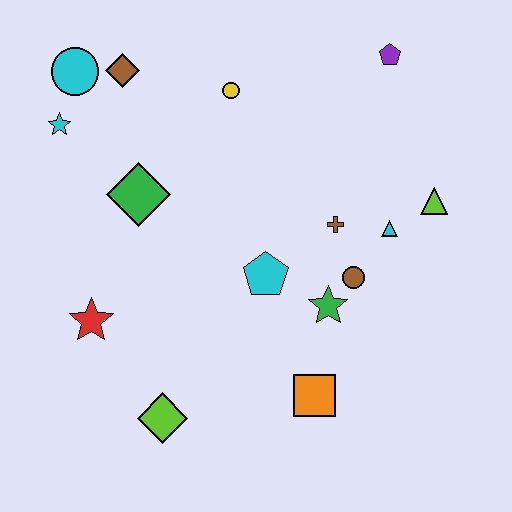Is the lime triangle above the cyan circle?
No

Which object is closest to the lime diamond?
The red star is closest to the lime diamond.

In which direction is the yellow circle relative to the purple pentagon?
The yellow circle is to the left of the purple pentagon.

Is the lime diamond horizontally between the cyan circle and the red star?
No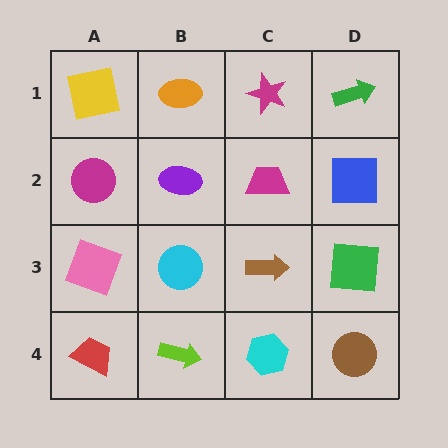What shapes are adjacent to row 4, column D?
A green square (row 3, column D), a cyan hexagon (row 4, column C).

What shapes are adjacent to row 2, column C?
A magenta star (row 1, column C), a brown arrow (row 3, column C), a purple ellipse (row 2, column B), a blue square (row 2, column D).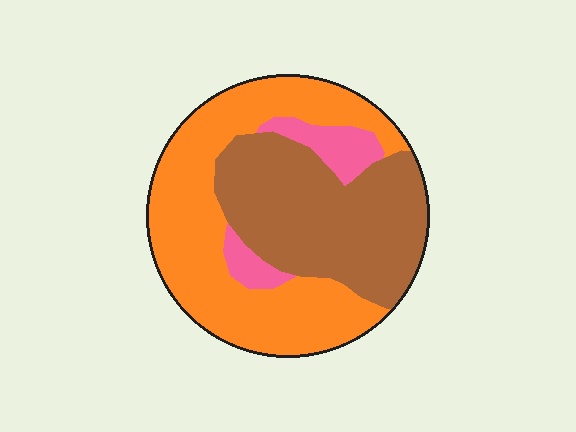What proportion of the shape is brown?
Brown covers roughly 40% of the shape.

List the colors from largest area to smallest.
From largest to smallest: orange, brown, pink.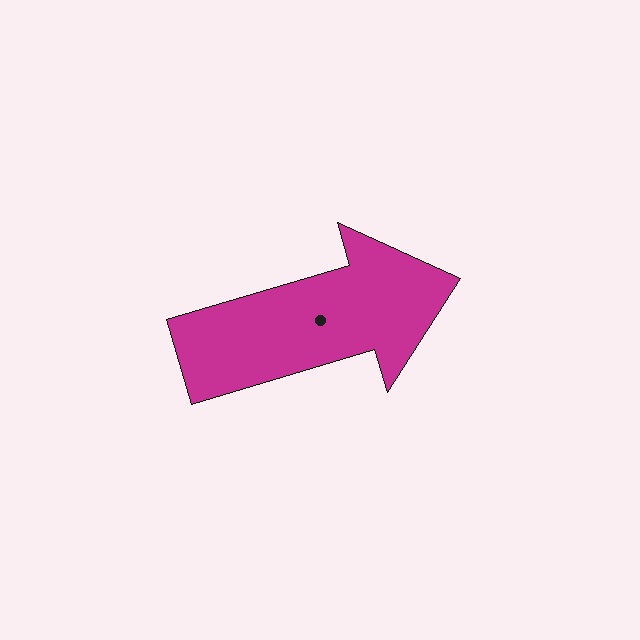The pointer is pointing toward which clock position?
Roughly 2 o'clock.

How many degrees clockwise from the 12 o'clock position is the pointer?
Approximately 74 degrees.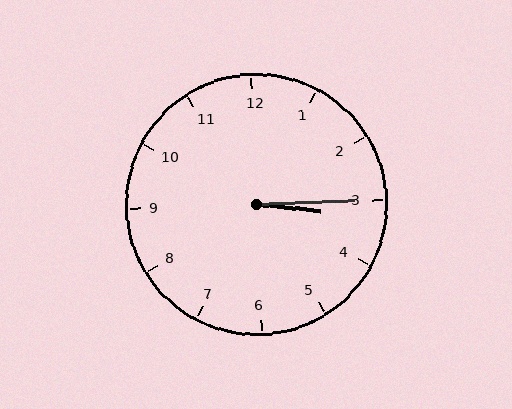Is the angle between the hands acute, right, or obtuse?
It is acute.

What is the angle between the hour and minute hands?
Approximately 8 degrees.